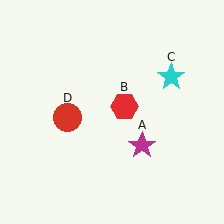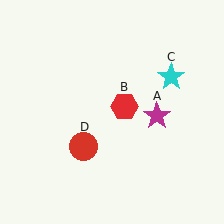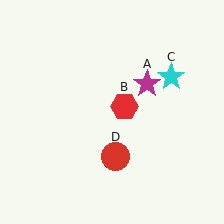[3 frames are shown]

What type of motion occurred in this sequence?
The magenta star (object A), red circle (object D) rotated counterclockwise around the center of the scene.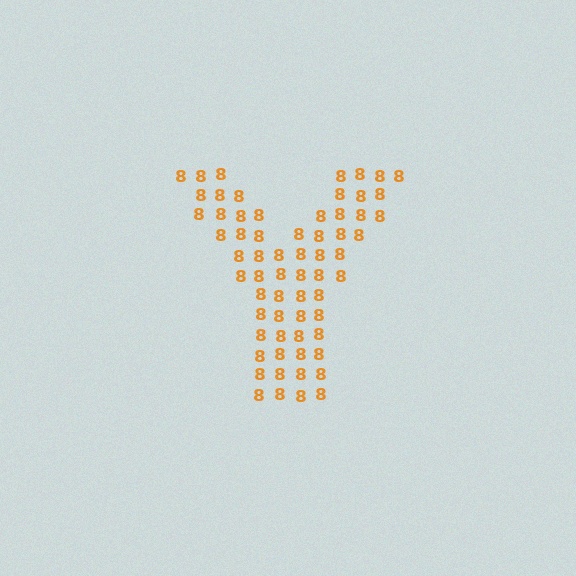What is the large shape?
The large shape is the letter Y.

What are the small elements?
The small elements are digit 8's.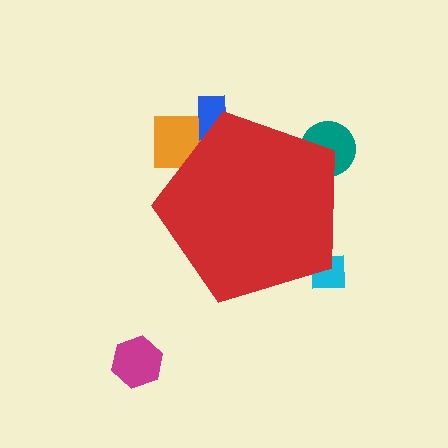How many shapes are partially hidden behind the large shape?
4 shapes are partially hidden.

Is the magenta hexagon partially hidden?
No, the magenta hexagon is fully visible.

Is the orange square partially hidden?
Yes, the orange square is partially hidden behind the red pentagon.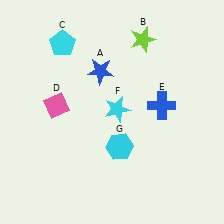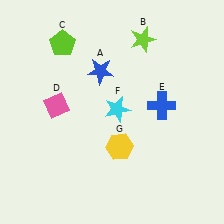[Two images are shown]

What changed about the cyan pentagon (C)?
In Image 1, C is cyan. In Image 2, it changed to lime.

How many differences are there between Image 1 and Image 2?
There are 2 differences between the two images.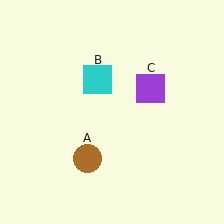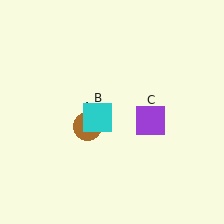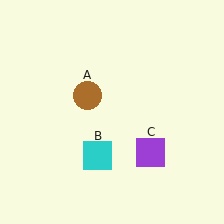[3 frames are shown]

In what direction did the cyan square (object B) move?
The cyan square (object B) moved down.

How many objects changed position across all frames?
3 objects changed position: brown circle (object A), cyan square (object B), purple square (object C).